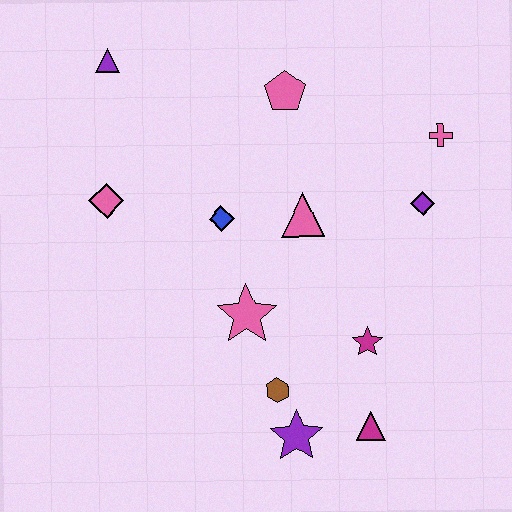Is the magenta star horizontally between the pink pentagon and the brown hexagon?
No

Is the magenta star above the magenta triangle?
Yes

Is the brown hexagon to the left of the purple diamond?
Yes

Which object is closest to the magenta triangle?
The purple star is closest to the magenta triangle.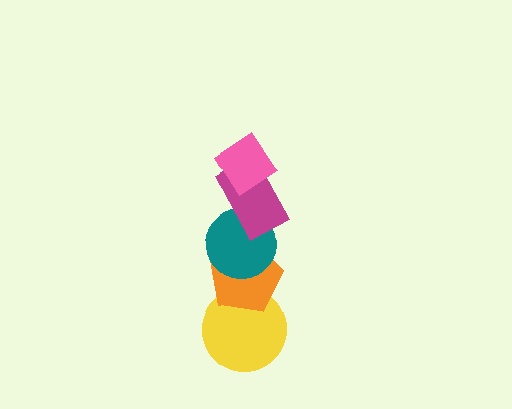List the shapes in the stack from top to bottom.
From top to bottom: the pink diamond, the magenta rectangle, the teal circle, the orange pentagon, the yellow circle.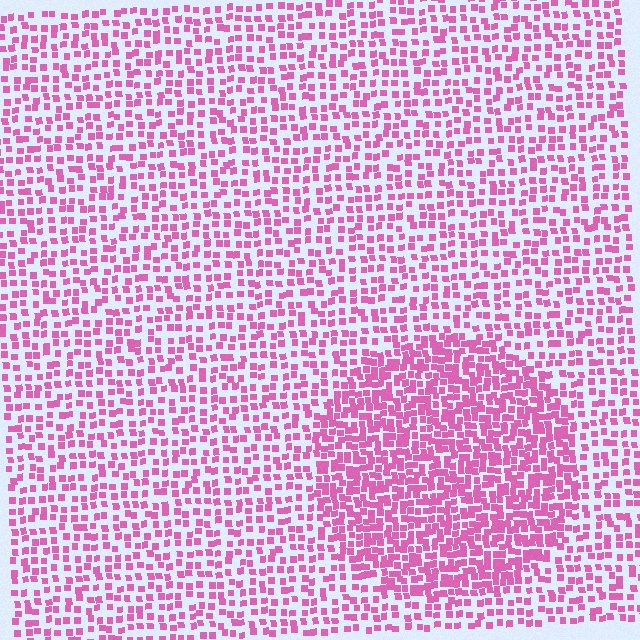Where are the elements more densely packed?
The elements are more densely packed inside the circle boundary.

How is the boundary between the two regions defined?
The boundary is defined by a change in element density (approximately 1.9x ratio). All elements are the same color, size, and shape.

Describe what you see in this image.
The image contains small pink elements arranged at two different densities. A circle-shaped region is visible where the elements are more densely packed than the surrounding area.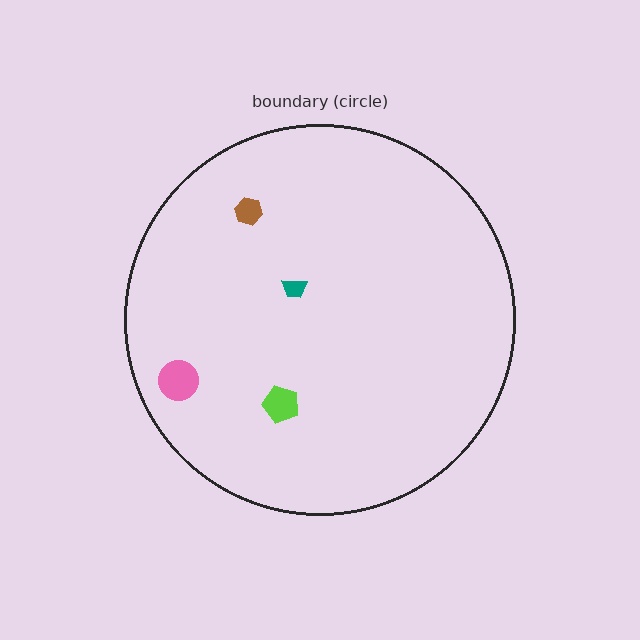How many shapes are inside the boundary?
4 inside, 0 outside.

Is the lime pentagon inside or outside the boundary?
Inside.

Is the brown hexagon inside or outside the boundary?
Inside.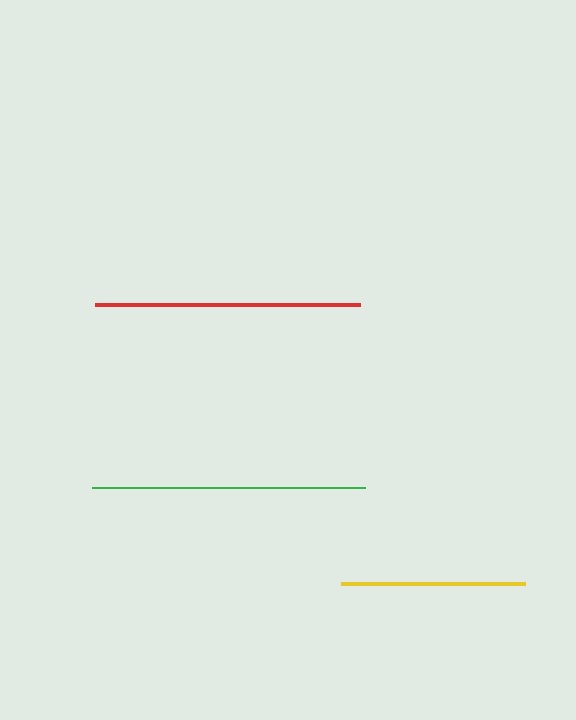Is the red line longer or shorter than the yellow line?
The red line is longer than the yellow line.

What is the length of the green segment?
The green segment is approximately 273 pixels long.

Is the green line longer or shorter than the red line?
The green line is longer than the red line.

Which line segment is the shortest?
The yellow line is the shortest at approximately 184 pixels.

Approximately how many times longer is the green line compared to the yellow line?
The green line is approximately 1.5 times the length of the yellow line.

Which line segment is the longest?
The green line is the longest at approximately 273 pixels.